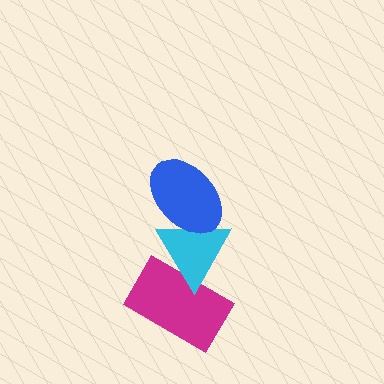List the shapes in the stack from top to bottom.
From top to bottom: the blue ellipse, the cyan triangle, the magenta rectangle.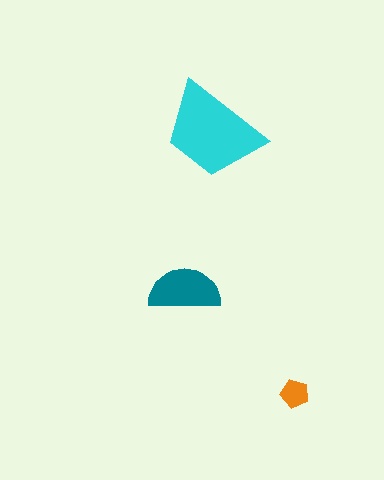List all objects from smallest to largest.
The orange pentagon, the teal semicircle, the cyan trapezoid.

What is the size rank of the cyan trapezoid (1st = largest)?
1st.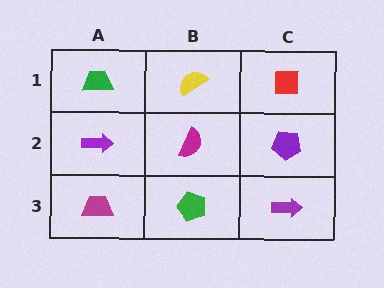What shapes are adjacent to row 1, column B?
A magenta semicircle (row 2, column B), a green trapezoid (row 1, column A), a red square (row 1, column C).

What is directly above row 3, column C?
A purple pentagon.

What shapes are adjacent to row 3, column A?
A purple arrow (row 2, column A), a green pentagon (row 3, column B).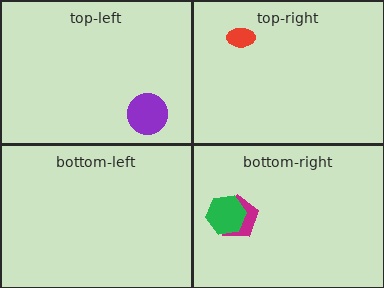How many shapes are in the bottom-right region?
2.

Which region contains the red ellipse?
The top-right region.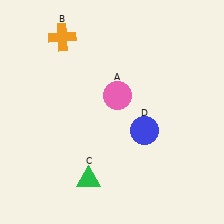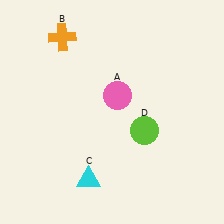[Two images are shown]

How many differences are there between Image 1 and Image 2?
There are 2 differences between the two images.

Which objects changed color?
C changed from green to cyan. D changed from blue to lime.